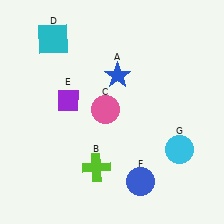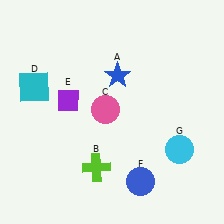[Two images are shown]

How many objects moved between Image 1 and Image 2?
1 object moved between the two images.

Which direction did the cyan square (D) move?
The cyan square (D) moved down.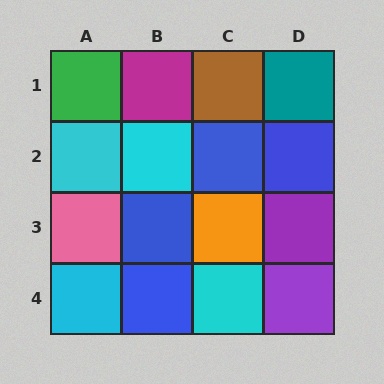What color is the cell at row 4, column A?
Cyan.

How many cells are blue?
4 cells are blue.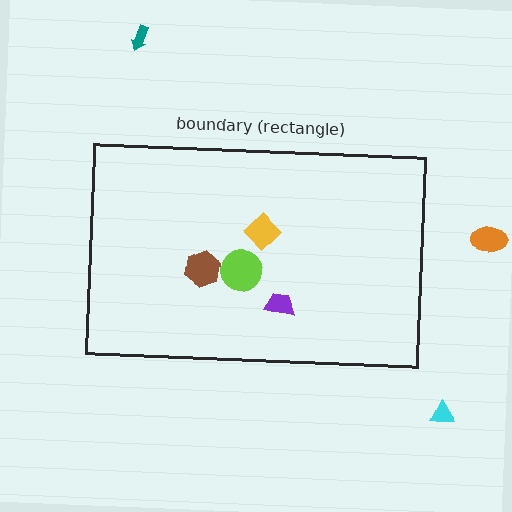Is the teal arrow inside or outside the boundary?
Outside.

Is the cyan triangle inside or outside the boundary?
Outside.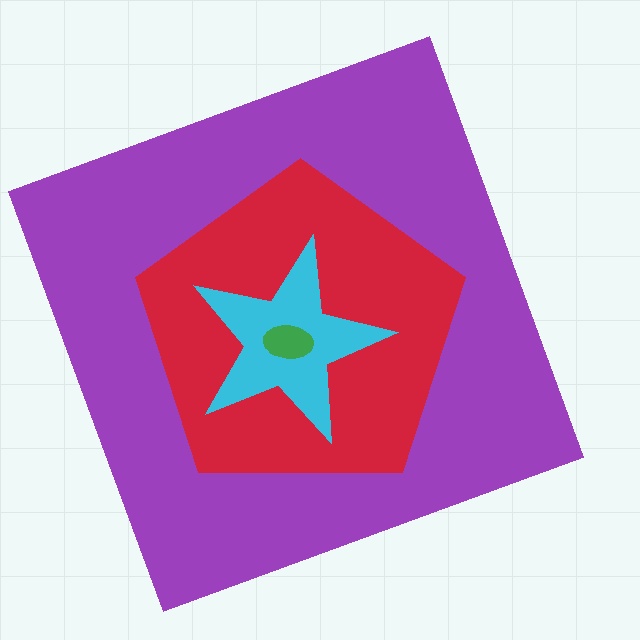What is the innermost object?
The green ellipse.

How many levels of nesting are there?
4.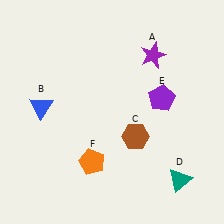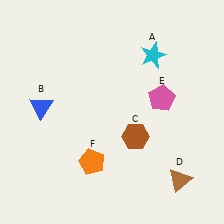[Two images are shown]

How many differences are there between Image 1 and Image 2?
There are 3 differences between the two images.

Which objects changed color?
A changed from purple to cyan. D changed from teal to brown. E changed from purple to pink.